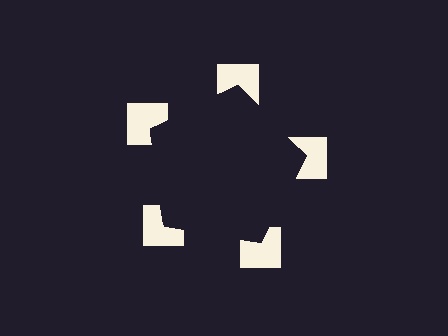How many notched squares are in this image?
There are 5 — one at each vertex of the illusory pentagon.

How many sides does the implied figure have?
5 sides.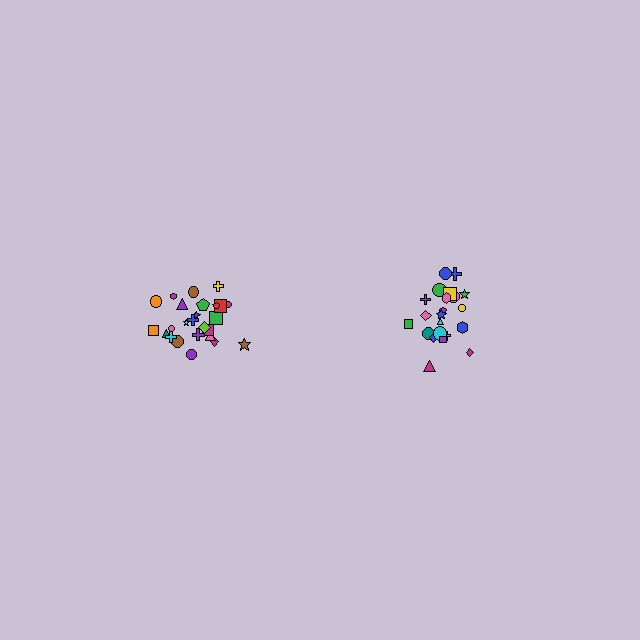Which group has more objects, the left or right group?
The left group.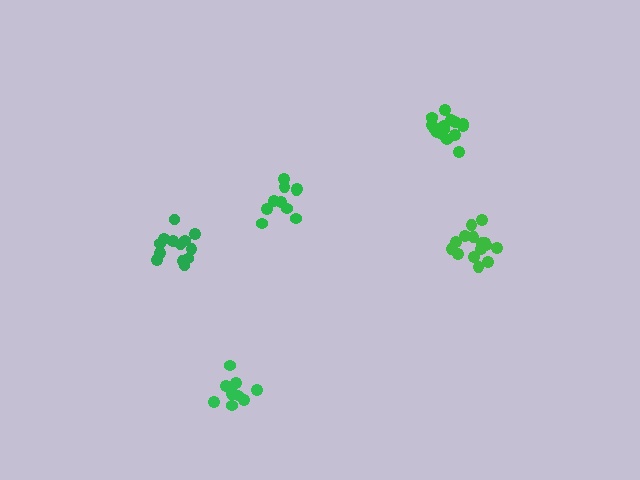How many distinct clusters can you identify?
There are 5 distinct clusters.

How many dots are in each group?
Group 1: 10 dots, Group 2: 15 dots, Group 3: 10 dots, Group 4: 15 dots, Group 5: 13 dots (63 total).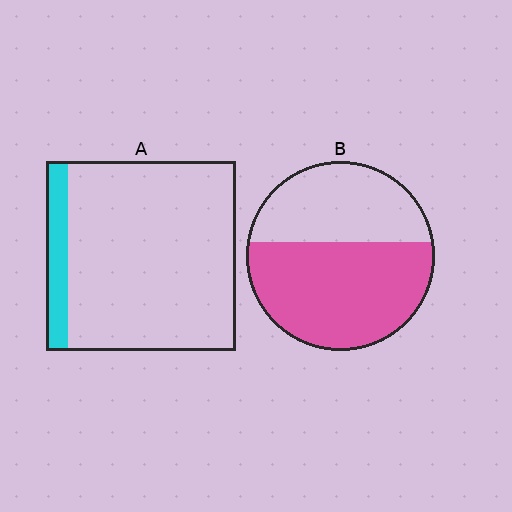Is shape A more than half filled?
No.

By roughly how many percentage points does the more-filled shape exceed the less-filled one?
By roughly 50 percentage points (B over A).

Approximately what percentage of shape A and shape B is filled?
A is approximately 10% and B is approximately 60%.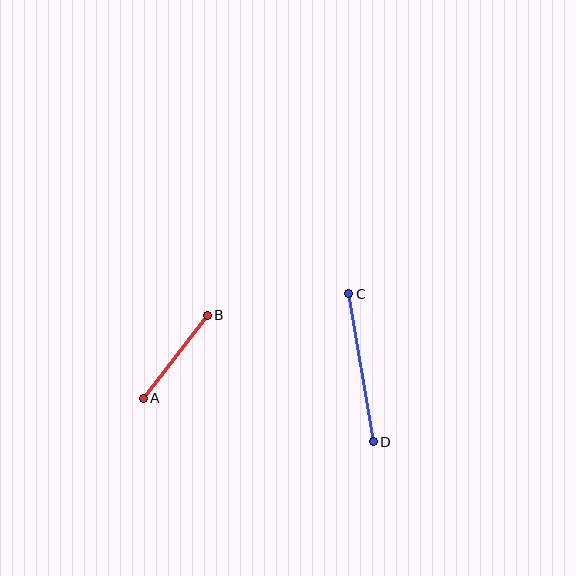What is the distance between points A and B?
The distance is approximately 105 pixels.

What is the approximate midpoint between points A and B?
The midpoint is at approximately (175, 357) pixels.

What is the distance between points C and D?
The distance is approximately 150 pixels.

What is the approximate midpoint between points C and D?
The midpoint is at approximately (361, 368) pixels.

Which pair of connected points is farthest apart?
Points C and D are farthest apart.